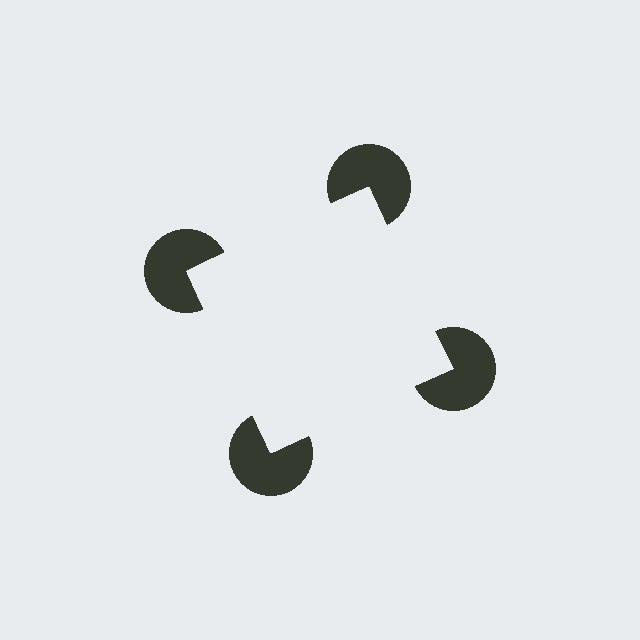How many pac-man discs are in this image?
There are 4 — one at each vertex of the illusory square.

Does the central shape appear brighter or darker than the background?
It typically appears slightly brighter than the background, even though no actual brightness change is drawn.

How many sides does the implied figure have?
4 sides.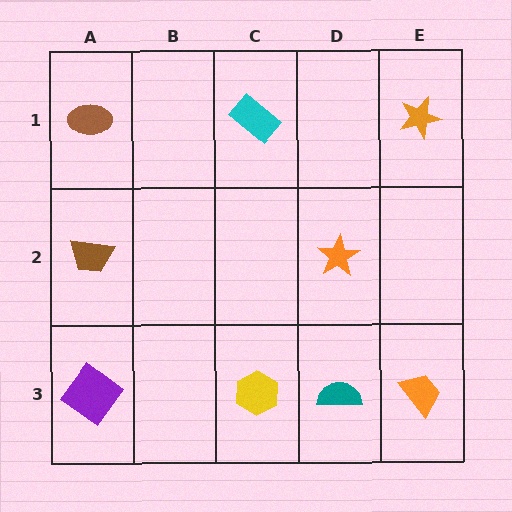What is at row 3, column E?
An orange trapezoid.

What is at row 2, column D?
An orange star.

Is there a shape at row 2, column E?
No, that cell is empty.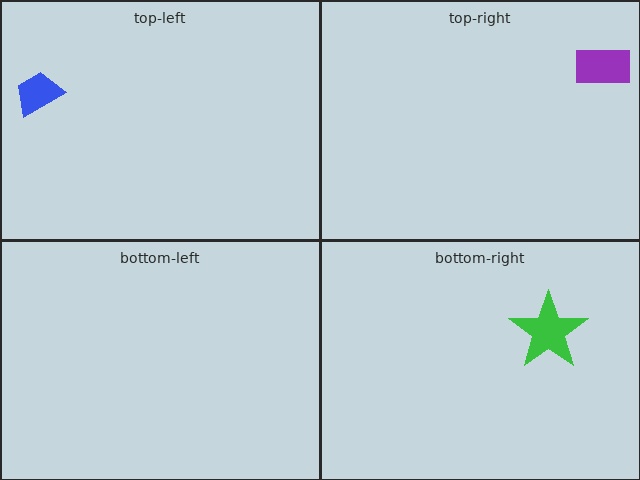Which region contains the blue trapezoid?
The top-left region.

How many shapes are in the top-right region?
1.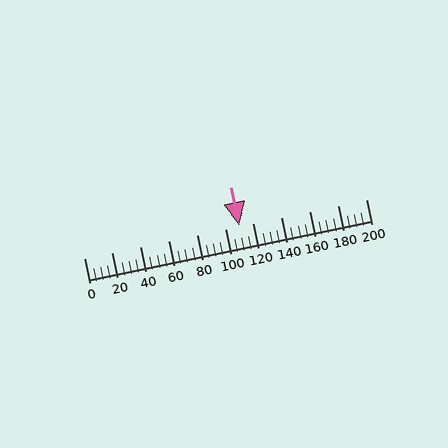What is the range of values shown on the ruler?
The ruler shows values from 0 to 200.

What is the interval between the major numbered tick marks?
The major tick marks are spaced 20 units apart.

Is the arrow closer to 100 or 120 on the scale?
The arrow is closer to 120.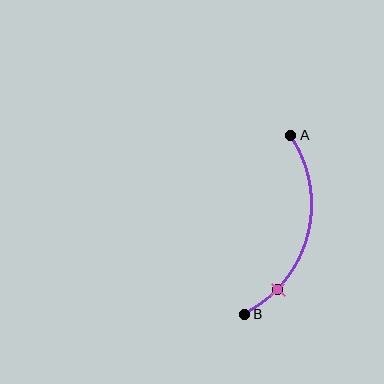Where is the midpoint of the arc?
The arc midpoint is the point on the curve farthest from the straight line joining A and B. It sits to the right of that line.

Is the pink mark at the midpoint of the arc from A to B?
No. The pink mark lies on the arc but is closer to endpoint B. The arc midpoint would be at the point on the curve equidistant along the arc from both A and B.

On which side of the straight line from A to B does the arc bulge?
The arc bulges to the right of the straight line connecting A and B.